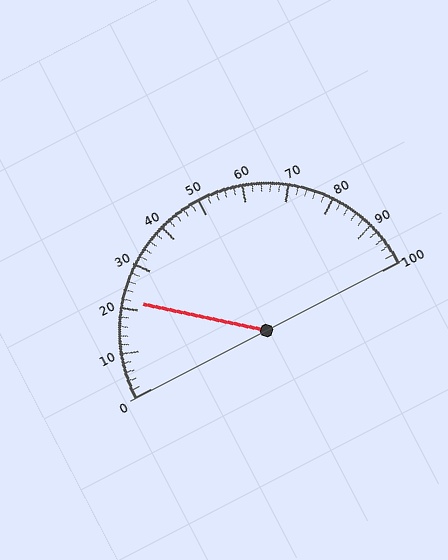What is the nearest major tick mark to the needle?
The nearest major tick mark is 20.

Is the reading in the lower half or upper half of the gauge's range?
The reading is in the lower half of the range (0 to 100).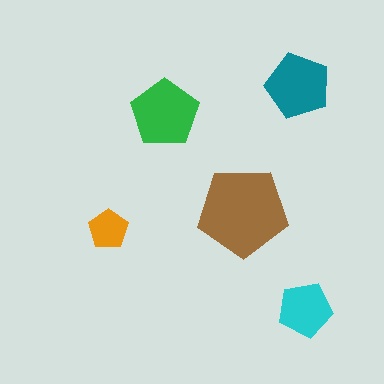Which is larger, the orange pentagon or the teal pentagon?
The teal one.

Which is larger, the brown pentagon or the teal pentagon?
The brown one.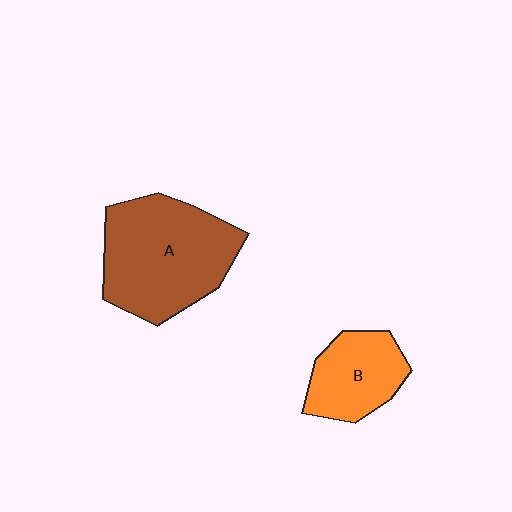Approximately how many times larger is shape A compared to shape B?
Approximately 1.9 times.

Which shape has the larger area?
Shape A (brown).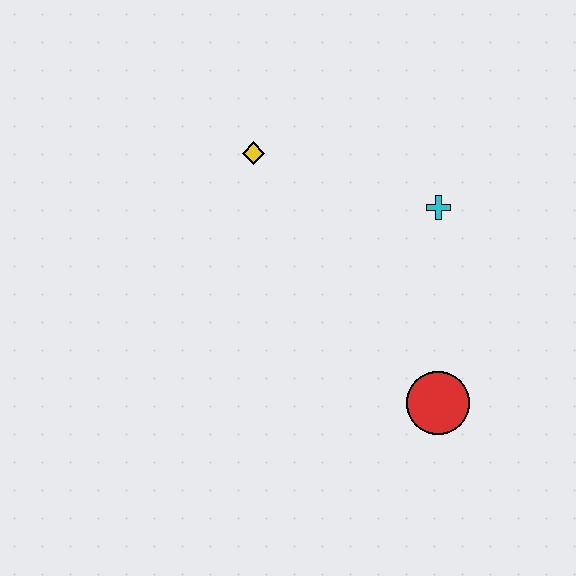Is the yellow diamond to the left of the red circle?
Yes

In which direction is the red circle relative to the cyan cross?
The red circle is below the cyan cross.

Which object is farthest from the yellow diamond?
The red circle is farthest from the yellow diamond.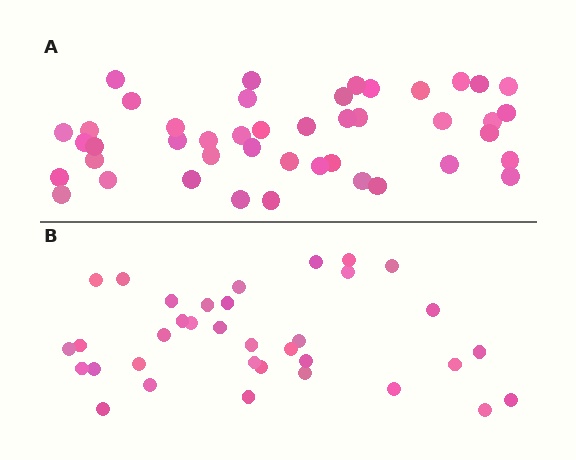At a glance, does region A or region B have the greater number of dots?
Region A (the top region) has more dots.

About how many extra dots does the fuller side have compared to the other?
Region A has roughly 8 or so more dots than region B.